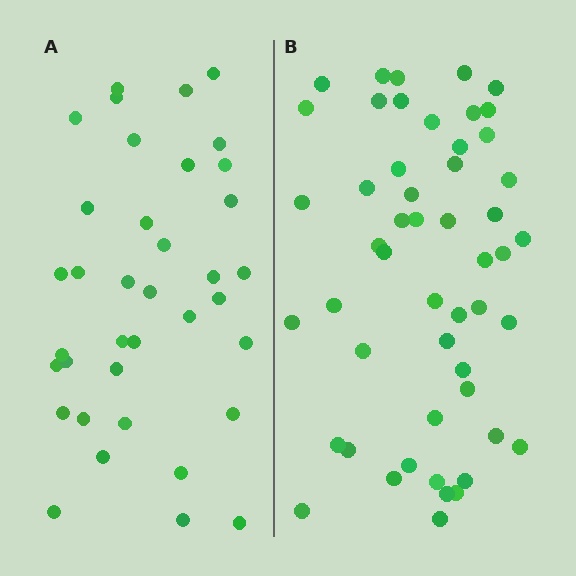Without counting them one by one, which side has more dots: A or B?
Region B (the right region) has more dots.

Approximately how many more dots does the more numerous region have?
Region B has approximately 15 more dots than region A.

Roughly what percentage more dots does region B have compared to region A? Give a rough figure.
About 40% more.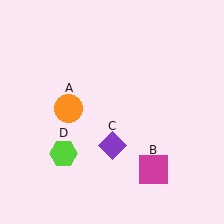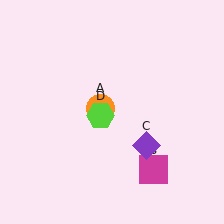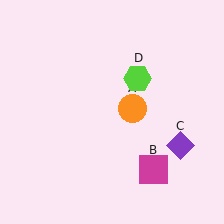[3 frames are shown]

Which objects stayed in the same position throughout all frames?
Magenta square (object B) remained stationary.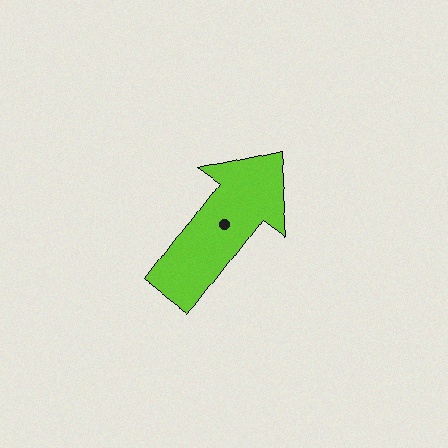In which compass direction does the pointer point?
Northeast.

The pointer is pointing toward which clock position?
Roughly 1 o'clock.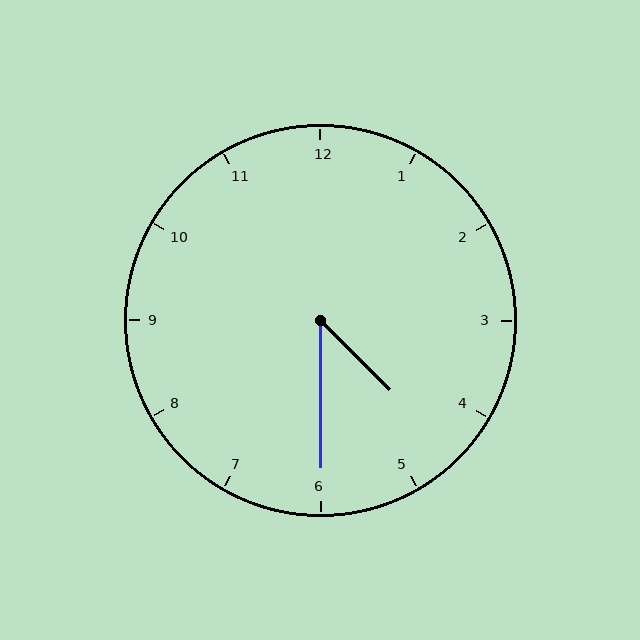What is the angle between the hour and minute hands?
Approximately 45 degrees.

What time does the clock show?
4:30.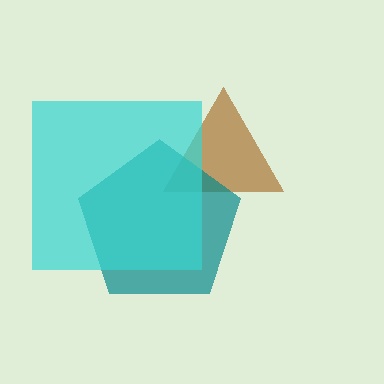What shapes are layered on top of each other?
The layered shapes are: a brown triangle, a teal pentagon, a cyan square.